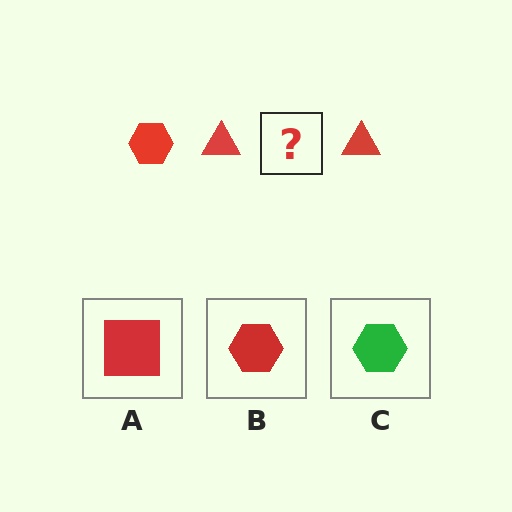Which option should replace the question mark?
Option B.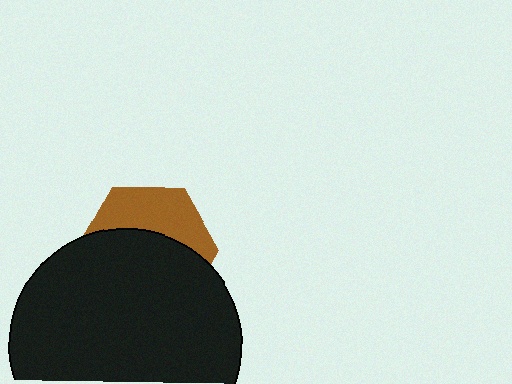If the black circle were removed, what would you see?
You would see the complete brown hexagon.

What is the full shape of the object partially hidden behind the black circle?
The partially hidden object is a brown hexagon.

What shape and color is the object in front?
The object in front is a black circle.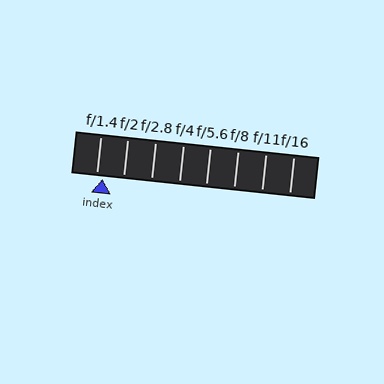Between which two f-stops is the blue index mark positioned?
The index mark is between f/1.4 and f/2.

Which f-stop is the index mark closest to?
The index mark is closest to f/1.4.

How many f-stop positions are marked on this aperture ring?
There are 8 f-stop positions marked.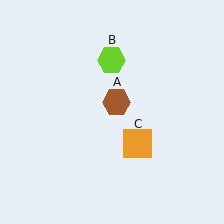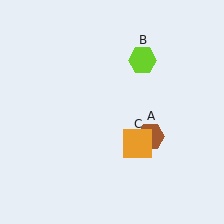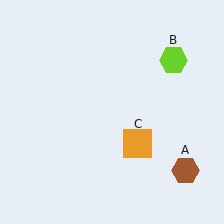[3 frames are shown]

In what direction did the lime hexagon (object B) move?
The lime hexagon (object B) moved right.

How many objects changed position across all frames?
2 objects changed position: brown hexagon (object A), lime hexagon (object B).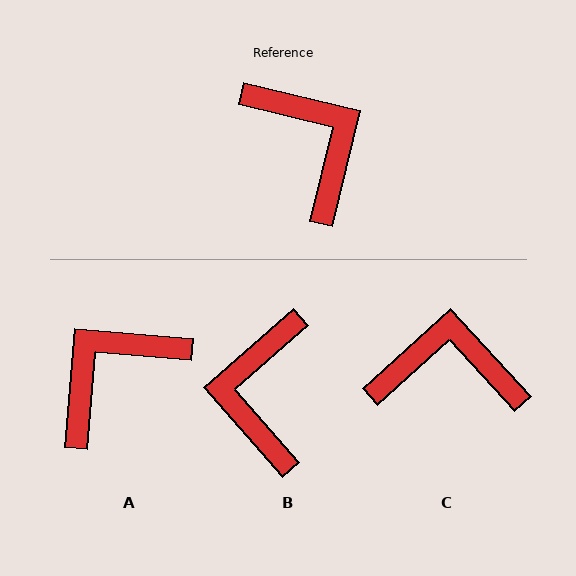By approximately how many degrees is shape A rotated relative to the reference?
Approximately 99 degrees counter-clockwise.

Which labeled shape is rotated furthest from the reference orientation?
B, about 145 degrees away.